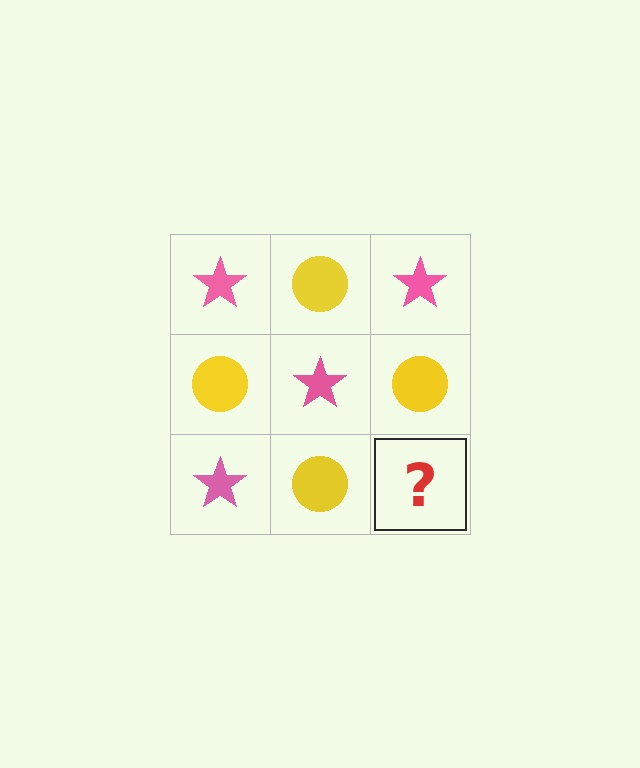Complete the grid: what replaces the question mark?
The question mark should be replaced with a pink star.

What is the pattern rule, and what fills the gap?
The rule is that it alternates pink star and yellow circle in a checkerboard pattern. The gap should be filled with a pink star.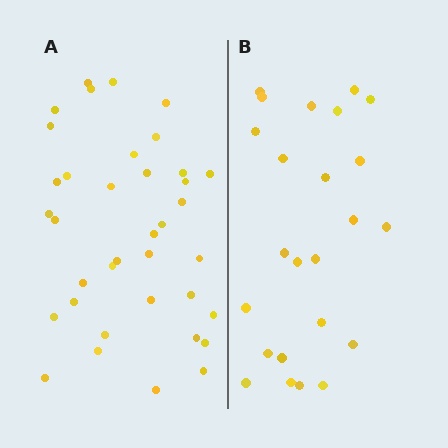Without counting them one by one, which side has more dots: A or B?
Region A (the left region) has more dots.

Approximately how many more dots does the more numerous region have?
Region A has approximately 15 more dots than region B.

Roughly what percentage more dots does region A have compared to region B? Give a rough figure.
About 55% more.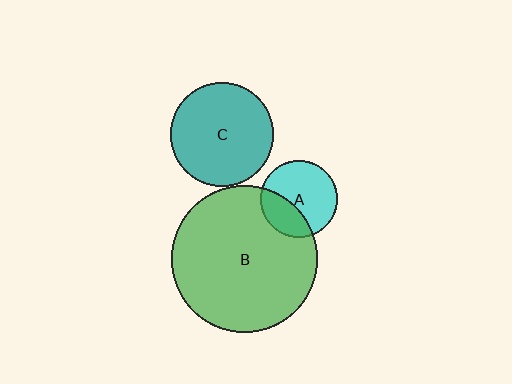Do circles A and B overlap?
Yes.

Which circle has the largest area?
Circle B (green).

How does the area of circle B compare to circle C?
Approximately 2.0 times.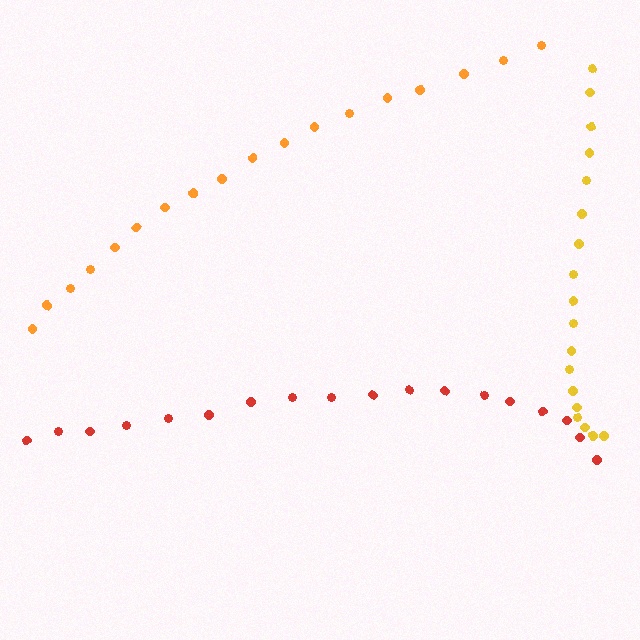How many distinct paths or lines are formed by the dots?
There are 3 distinct paths.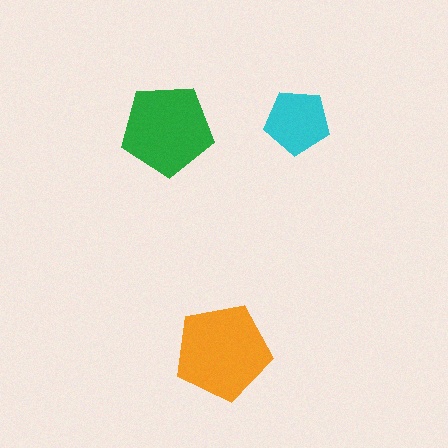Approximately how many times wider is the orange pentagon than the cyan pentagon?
About 1.5 times wider.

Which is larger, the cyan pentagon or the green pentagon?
The green one.